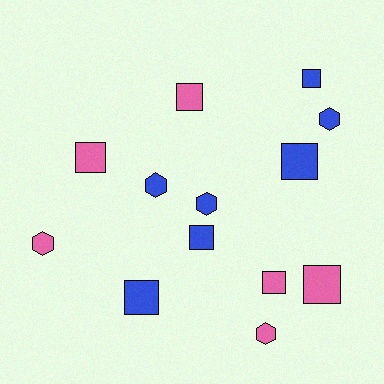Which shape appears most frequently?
Square, with 8 objects.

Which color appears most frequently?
Blue, with 7 objects.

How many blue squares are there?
There are 4 blue squares.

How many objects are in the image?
There are 13 objects.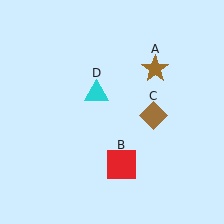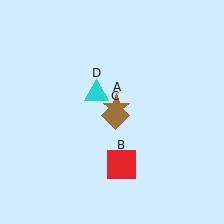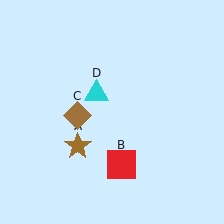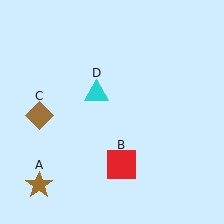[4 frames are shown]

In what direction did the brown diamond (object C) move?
The brown diamond (object C) moved left.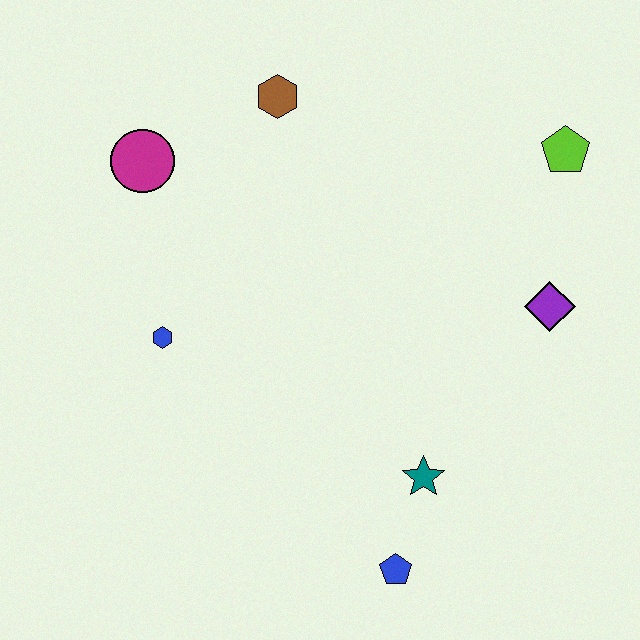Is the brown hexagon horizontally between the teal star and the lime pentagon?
No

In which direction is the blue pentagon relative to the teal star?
The blue pentagon is below the teal star.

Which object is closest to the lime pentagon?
The purple diamond is closest to the lime pentagon.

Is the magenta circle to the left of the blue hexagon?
Yes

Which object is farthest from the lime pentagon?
The blue pentagon is farthest from the lime pentagon.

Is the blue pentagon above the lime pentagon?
No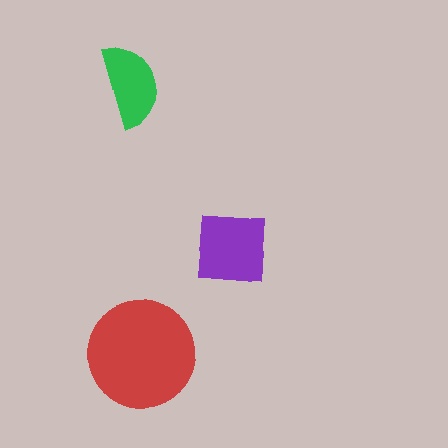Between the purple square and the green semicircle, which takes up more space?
The purple square.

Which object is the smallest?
The green semicircle.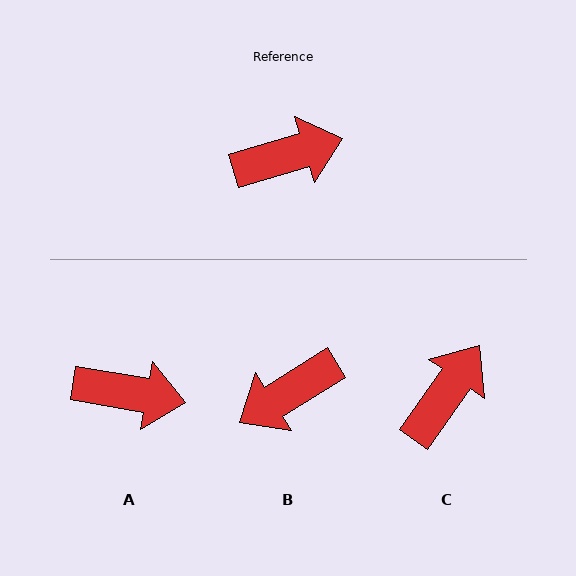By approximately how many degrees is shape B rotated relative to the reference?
Approximately 165 degrees clockwise.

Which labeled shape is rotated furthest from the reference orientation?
B, about 165 degrees away.